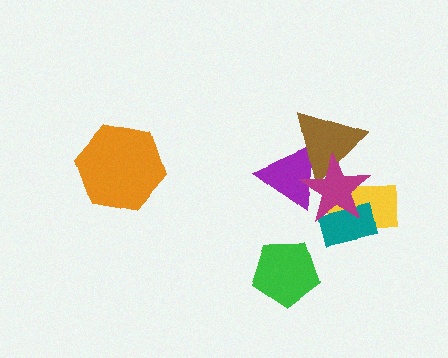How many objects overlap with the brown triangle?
2 objects overlap with the brown triangle.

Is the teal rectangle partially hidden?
Yes, it is partially covered by another shape.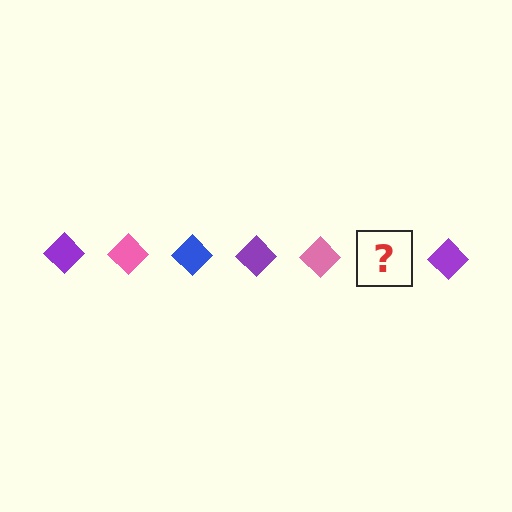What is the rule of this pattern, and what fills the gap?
The rule is that the pattern cycles through purple, pink, blue diamonds. The gap should be filled with a blue diamond.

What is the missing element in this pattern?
The missing element is a blue diamond.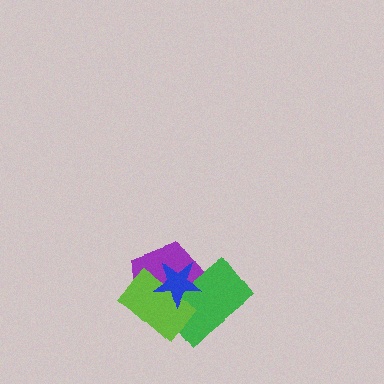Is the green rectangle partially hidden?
Yes, it is partially covered by another shape.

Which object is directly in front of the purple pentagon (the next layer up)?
The green rectangle is directly in front of the purple pentagon.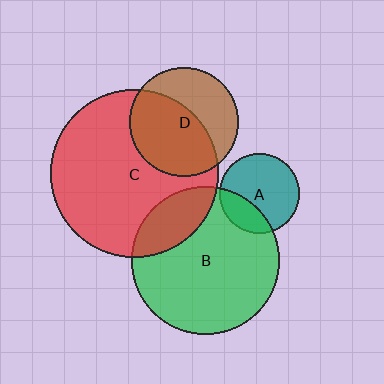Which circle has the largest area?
Circle C (red).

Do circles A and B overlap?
Yes.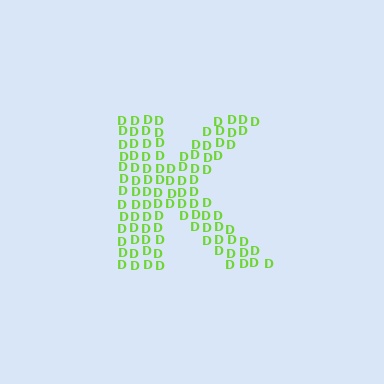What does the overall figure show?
The overall figure shows the letter K.